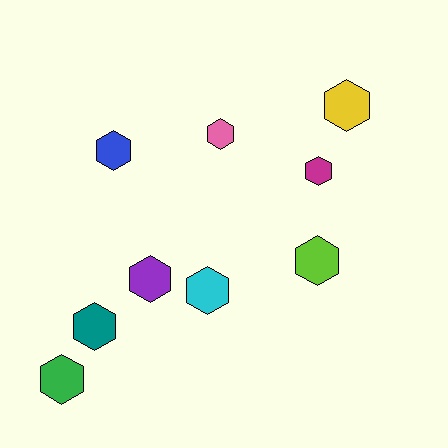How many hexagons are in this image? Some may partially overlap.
There are 9 hexagons.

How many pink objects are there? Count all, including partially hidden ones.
There is 1 pink object.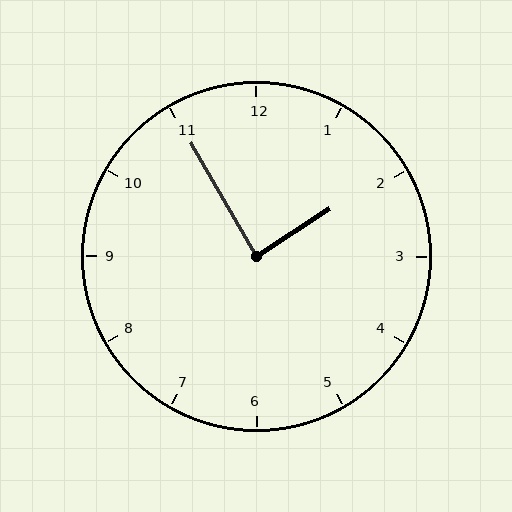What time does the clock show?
1:55.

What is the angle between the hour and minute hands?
Approximately 88 degrees.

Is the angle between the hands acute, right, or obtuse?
It is right.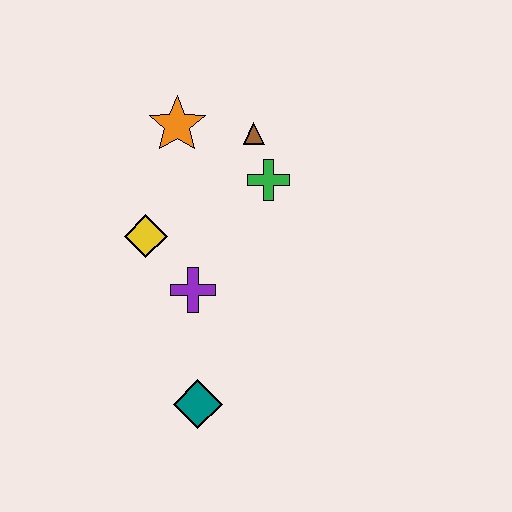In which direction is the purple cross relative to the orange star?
The purple cross is below the orange star.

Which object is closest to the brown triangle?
The green cross is closest to the brown triangle.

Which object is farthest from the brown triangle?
The teal diamond is farthest from the brown triangle.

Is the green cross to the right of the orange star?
Yes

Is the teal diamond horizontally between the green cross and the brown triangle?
No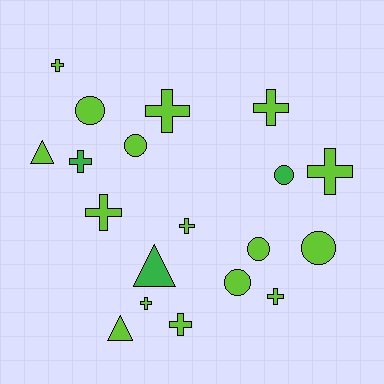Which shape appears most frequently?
Cross, with 10 objects.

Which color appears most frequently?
Lime, with 16 objects.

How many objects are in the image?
There are 19 objects.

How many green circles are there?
There is 1 green circle.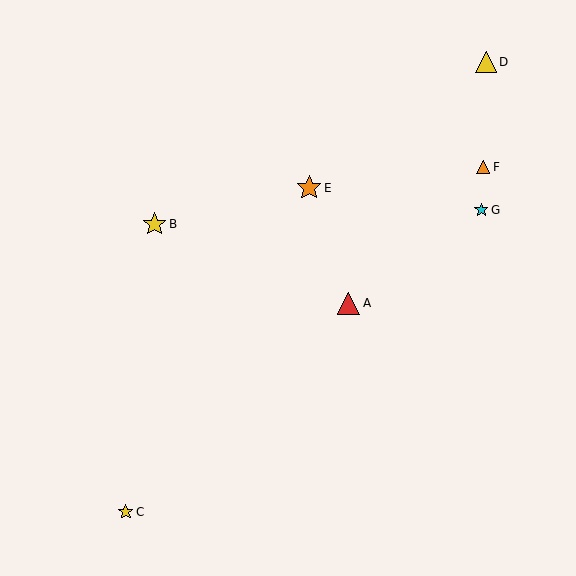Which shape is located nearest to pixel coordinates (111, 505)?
The yellow star (labeled C) at (126, 512) is nearest to that location.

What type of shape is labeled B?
Shape B is a yellow star.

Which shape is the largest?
The orange star (labeled E) is the largest.